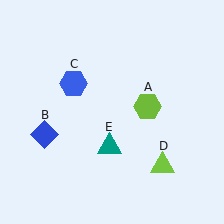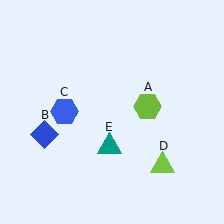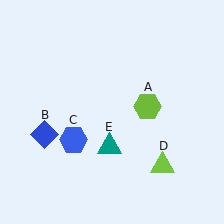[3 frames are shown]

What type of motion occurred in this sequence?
The blue hexagon (object C) rotated counterclockwise around the center of the scene.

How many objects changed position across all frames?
1 object changed position: blue hexagon (object C).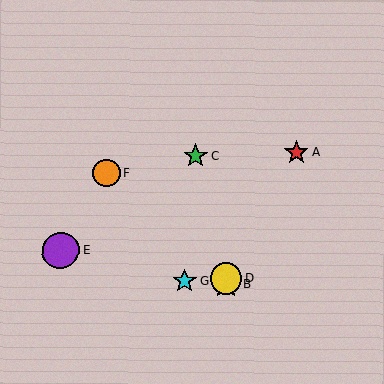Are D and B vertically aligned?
Yes, both are at x≈226.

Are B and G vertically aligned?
No, B is at x≈226 and G is at x≈185.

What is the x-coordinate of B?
Object B is at x≈226.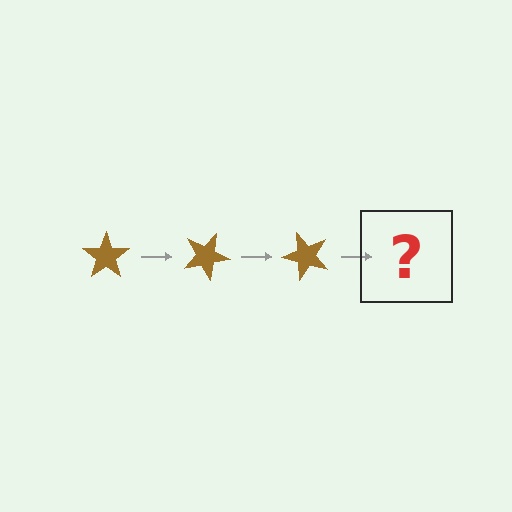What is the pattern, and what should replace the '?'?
The pattern is that the star rotates 25 degrees each step. The '?' should be a brown star rotated 75 degrees.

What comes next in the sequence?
The next element should be a brown star rotated 75 degrees.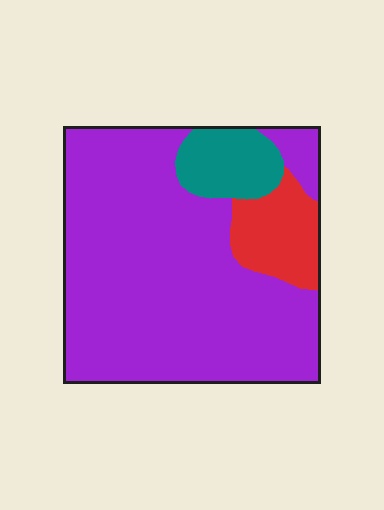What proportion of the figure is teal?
Teal takes up about one tenth (1/10) of the figure.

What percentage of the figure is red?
Red covers 12% of the figure.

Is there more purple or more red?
Purple.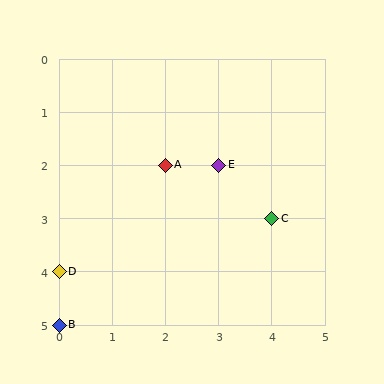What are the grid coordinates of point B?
Point B is at grid coordinates (0, 5).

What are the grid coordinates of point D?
Point D is at grid coordinates (0, 4).